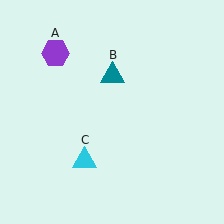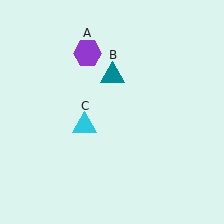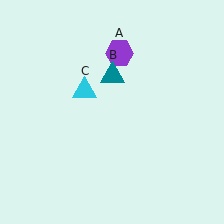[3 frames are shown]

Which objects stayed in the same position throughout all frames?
Teal triangle (object B) remained stationary.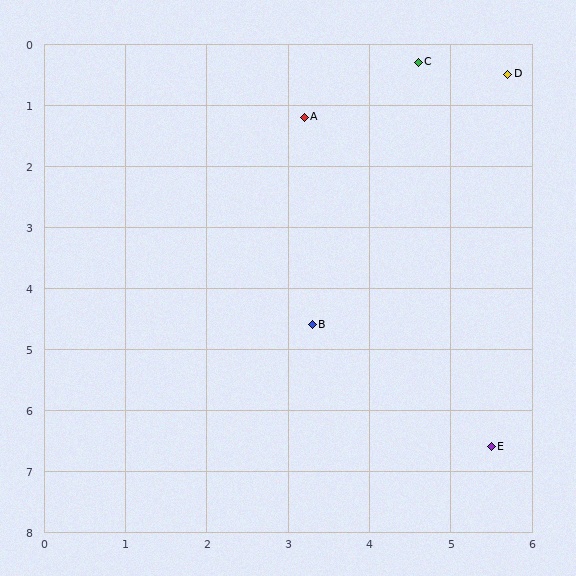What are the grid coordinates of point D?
Point D is at approximately (5.7, 0.5).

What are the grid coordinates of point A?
Point A is at approximately (3.2, 1.2).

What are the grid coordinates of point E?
Point E is at approximately (5.5, 6.6).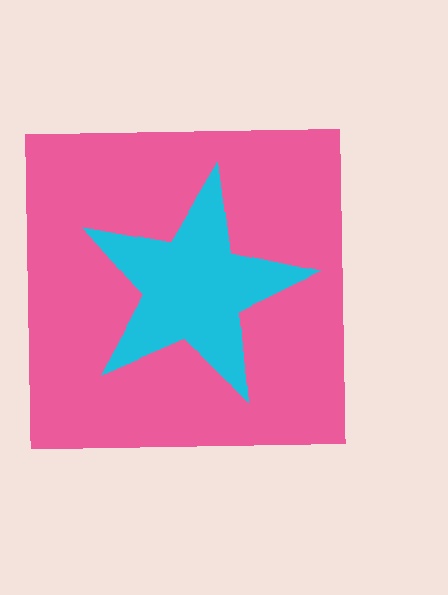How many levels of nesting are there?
2.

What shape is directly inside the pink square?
The cyan star.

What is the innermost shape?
The cyan star.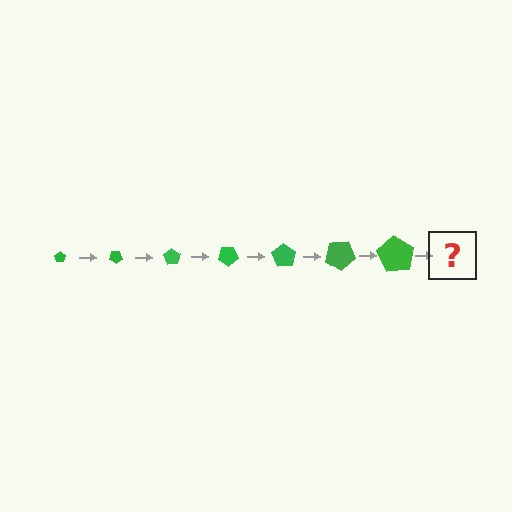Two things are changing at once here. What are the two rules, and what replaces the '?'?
The two rules are that the pentagon grows larger each step and it rotates 35 degrees each step. The '?' should be a pentagon, larger than the previous one and rotated 245 degrees from the start.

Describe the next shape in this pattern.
It should be a pentagon, larger than the previous one and rotated 245 degrees from the start.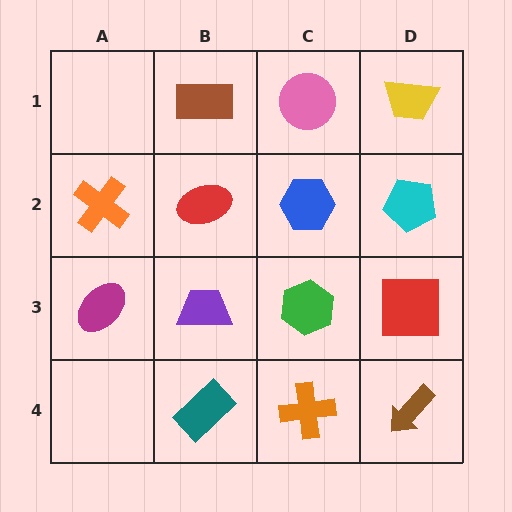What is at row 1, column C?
A pink circle.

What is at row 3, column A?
A magenta ellipse.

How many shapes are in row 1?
3 shapes.